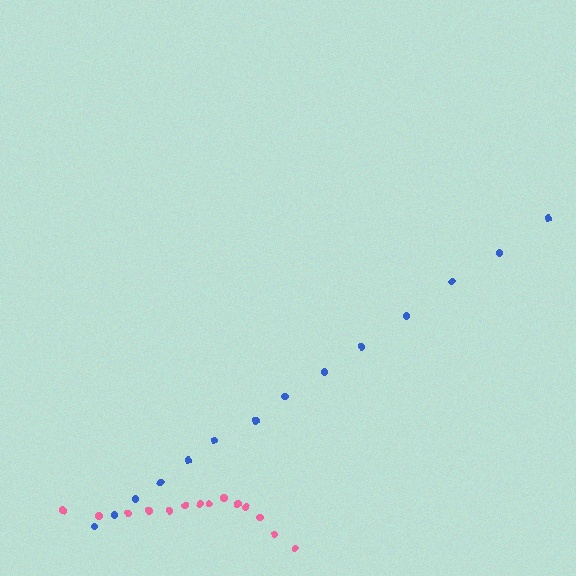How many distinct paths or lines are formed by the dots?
There are 2 distinct paths.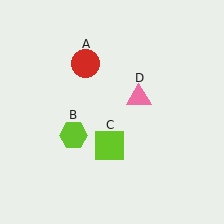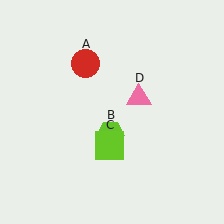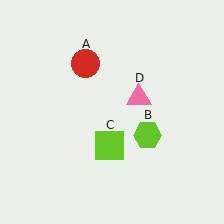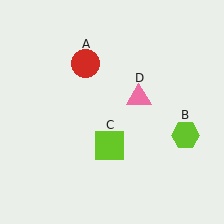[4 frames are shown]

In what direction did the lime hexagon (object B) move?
The lime hexagon (object B) moved right.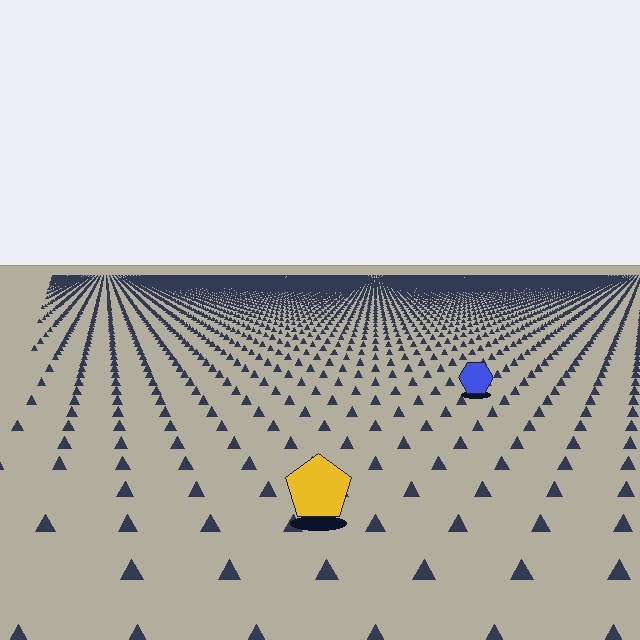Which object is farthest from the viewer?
The blue hexagon is farthest from the viewer. It appears smaller and the ground texture around it is denser.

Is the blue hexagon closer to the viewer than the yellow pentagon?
No. The yellow pentagon is closer — you can tell from the texture gradient: the ground texture is coarser near it.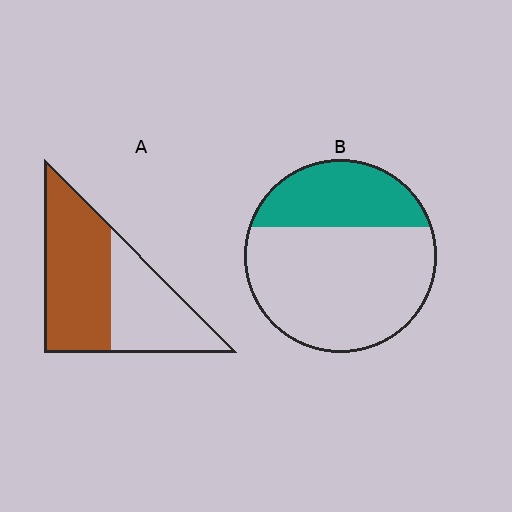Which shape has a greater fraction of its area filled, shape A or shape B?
Shape A.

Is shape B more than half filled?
No.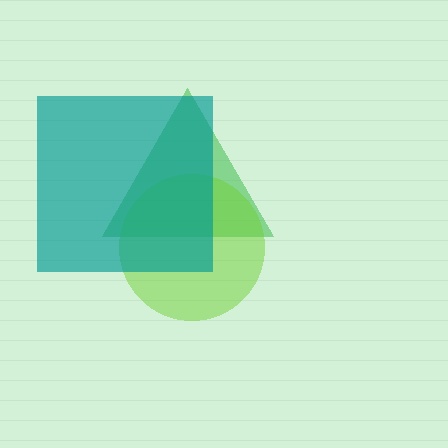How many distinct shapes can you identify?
There are 3 distinct shapes: a green triangle, a lime circle, a teal square.